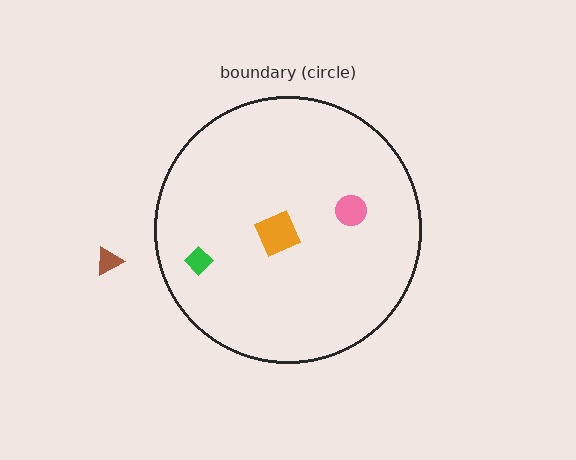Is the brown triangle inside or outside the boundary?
Outside.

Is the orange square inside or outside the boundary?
Inside.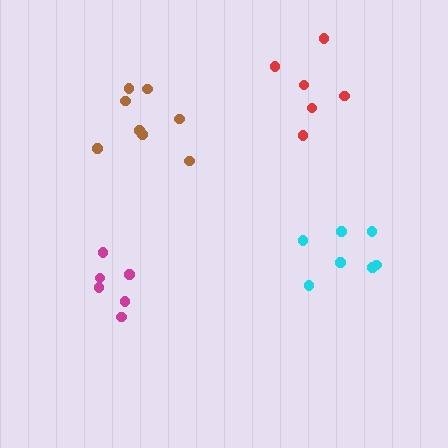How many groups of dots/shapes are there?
There are 4 groups.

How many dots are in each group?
Group 1: 6 dots, Group 2: 7 dots, Group 3: 8 dots, Group 4: 6 dots (27 total).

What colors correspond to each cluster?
The clusters are colored: magenta, cyan, brown, red.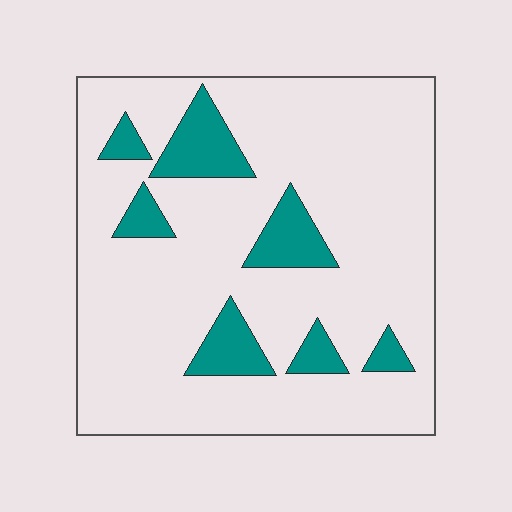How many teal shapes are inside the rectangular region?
7.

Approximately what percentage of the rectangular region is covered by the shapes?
Approximately 15%.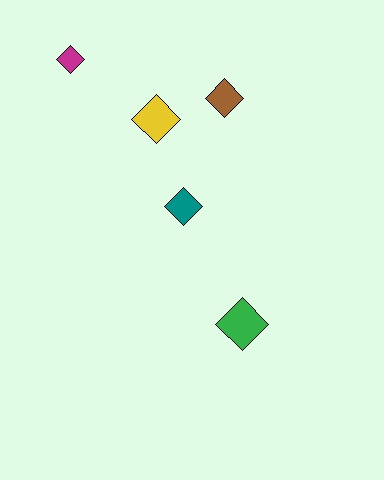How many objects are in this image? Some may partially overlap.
There are 5 objects.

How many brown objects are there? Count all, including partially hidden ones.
There is 1 brown object.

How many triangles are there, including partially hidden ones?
There are no triangles.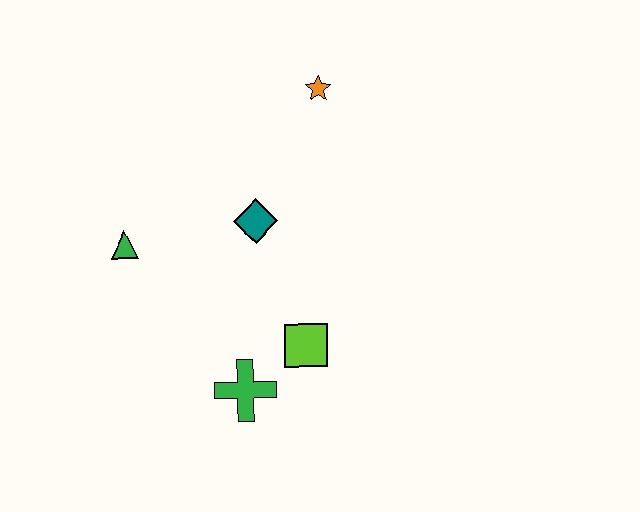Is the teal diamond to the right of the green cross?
Yes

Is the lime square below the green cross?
No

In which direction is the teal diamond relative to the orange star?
The teal diamond is below the orange star.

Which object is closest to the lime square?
The green cross is closest to the lime square.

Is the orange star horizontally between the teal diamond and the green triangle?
No